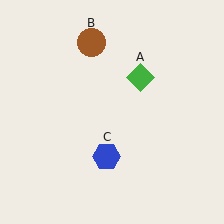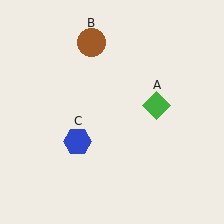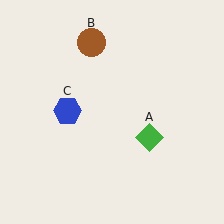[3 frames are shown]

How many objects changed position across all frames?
2 objects changed position: green diamond (object A), blue hexagon (object C).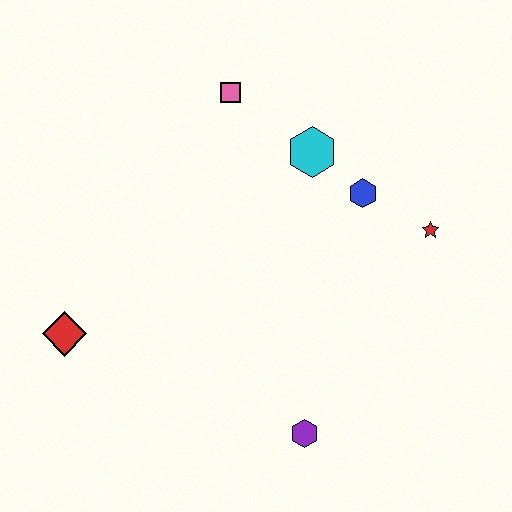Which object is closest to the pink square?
The cyan hexagon is closest to the pink square.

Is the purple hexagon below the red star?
Yes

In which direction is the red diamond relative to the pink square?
The red diamond is below the pink square.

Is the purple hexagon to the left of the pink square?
No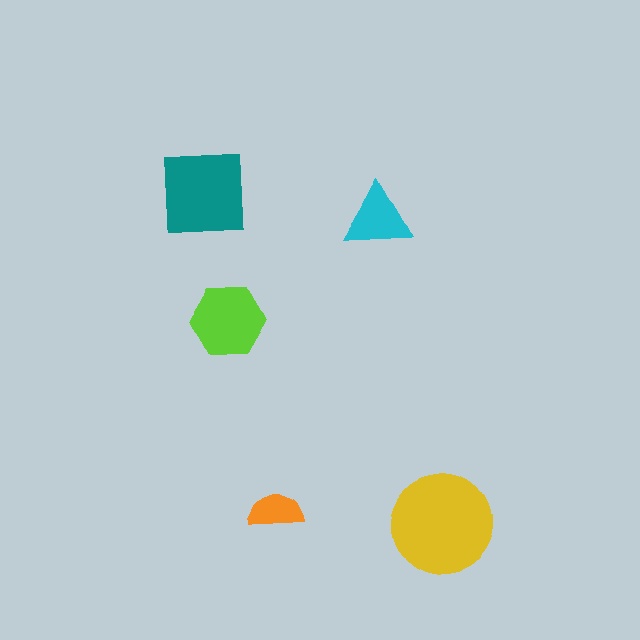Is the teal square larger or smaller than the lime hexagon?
Larger.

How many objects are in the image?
There are 5 objects in the image.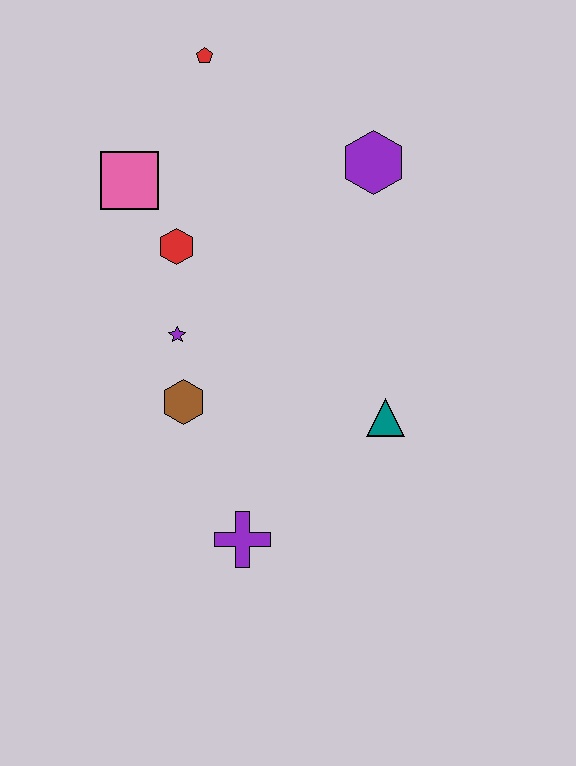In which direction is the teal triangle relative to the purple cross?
The teal triangle is to the right of the purple cross.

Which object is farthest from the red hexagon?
The purple cross is farthest from the red hexagon.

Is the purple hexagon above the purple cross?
Yes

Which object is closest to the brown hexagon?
The purple star is closest to the brown hexagon.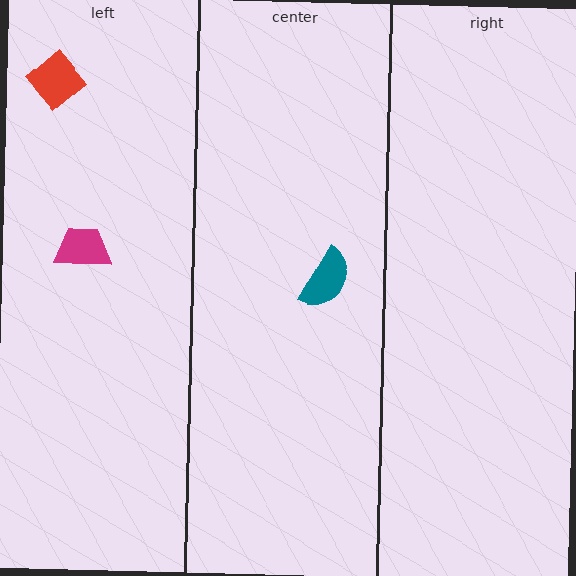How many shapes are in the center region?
1.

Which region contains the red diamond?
The left region.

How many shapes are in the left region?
2.